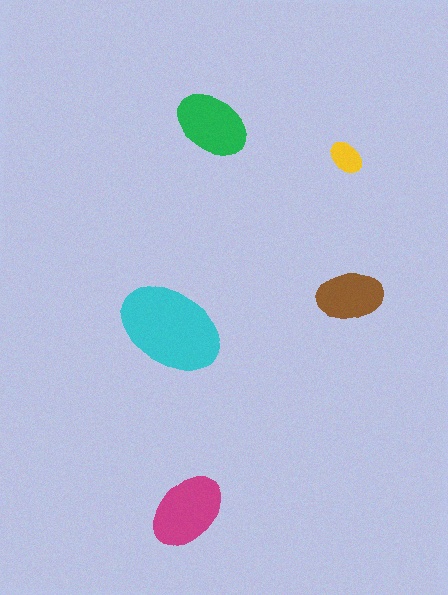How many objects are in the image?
There are 5 objects in the image.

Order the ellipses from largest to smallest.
the cyan one, the magenta one, the green one, the brown one, the yellow one.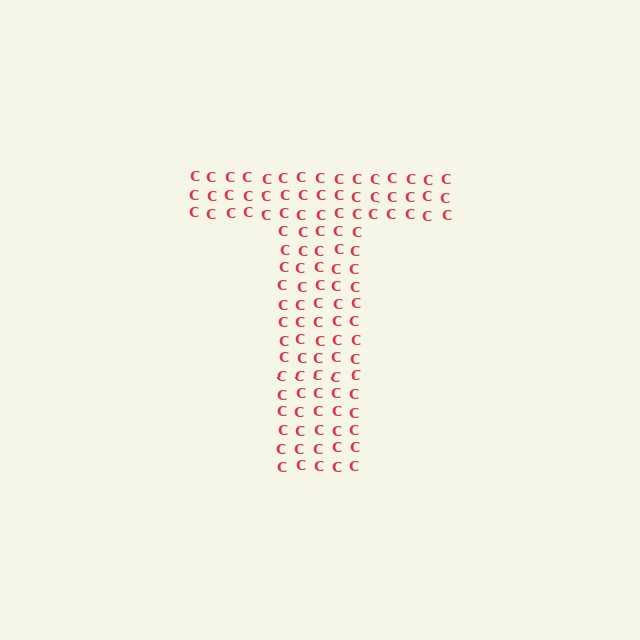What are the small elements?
The small elements are letter C's.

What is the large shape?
The large shape is the letter T.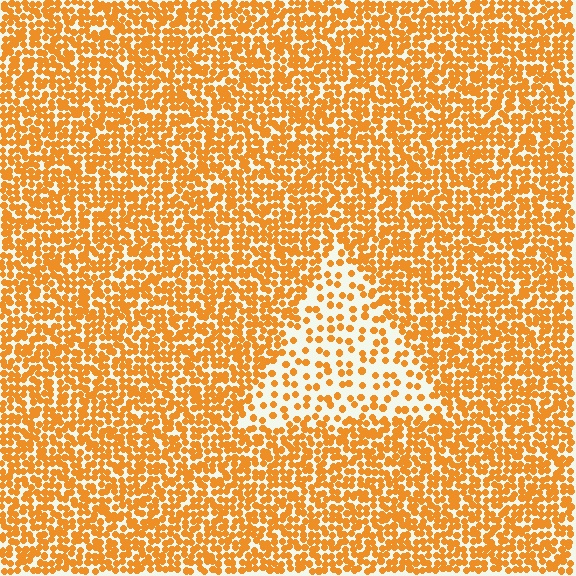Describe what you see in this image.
The image contains small orange elements arranged at two different densities. A triangle-shaped region is visible where the elements are less densely packed than the surrounding area.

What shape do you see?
I see a triangle.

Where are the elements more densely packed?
The elements are more densely packed outside the triangle boundary.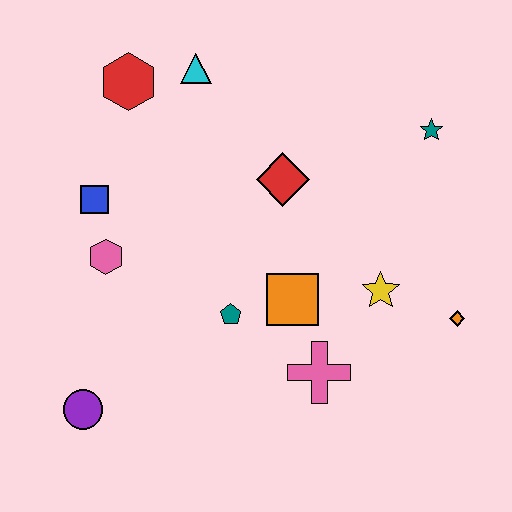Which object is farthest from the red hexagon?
The orange diamond is farthest from the red hexagon.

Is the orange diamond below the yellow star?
Yes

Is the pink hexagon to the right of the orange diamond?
No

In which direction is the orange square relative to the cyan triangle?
The orange square is below the cyan triangle.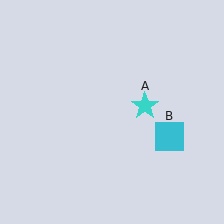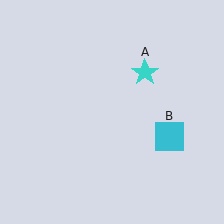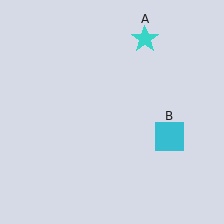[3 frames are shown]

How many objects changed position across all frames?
1 object changed position: cyan star (object A).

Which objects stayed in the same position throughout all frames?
Cyan square (object B) remained stationary.